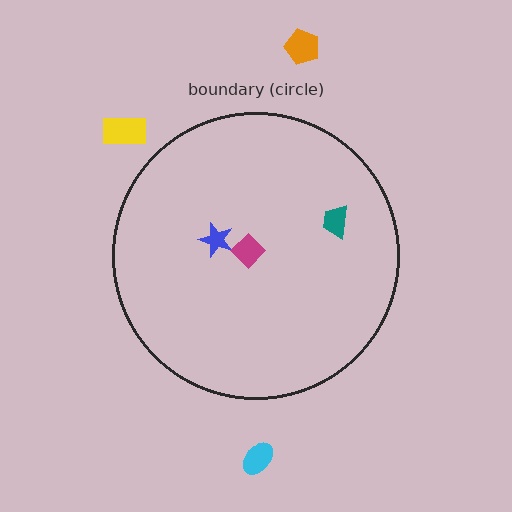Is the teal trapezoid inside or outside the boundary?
Inside.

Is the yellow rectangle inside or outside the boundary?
Outside.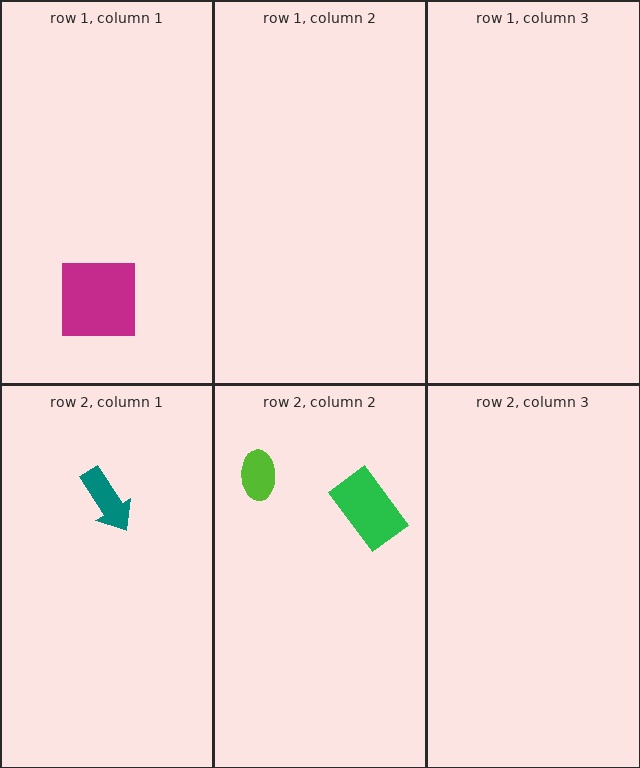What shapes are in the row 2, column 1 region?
The teal arrow.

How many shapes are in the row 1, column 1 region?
1.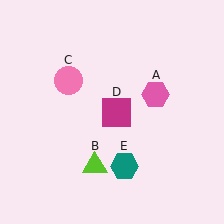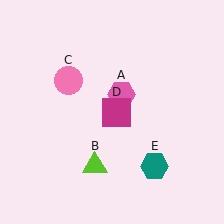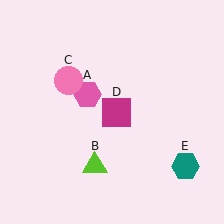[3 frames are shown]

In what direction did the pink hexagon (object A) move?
The pink hexagon (object A) moved left.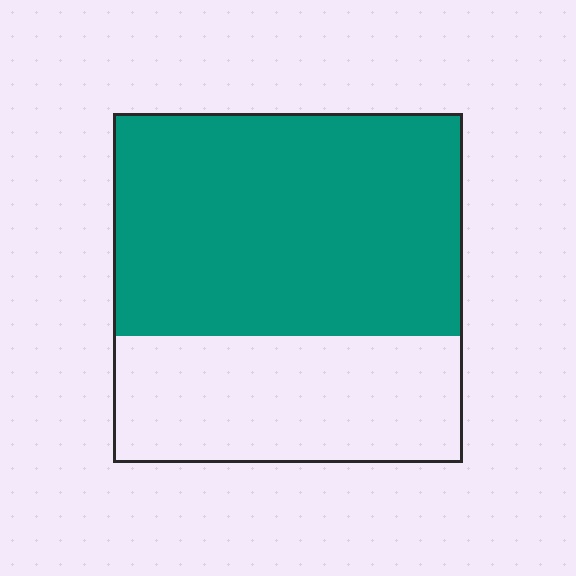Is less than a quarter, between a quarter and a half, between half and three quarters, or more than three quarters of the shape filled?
Between half and three quarters.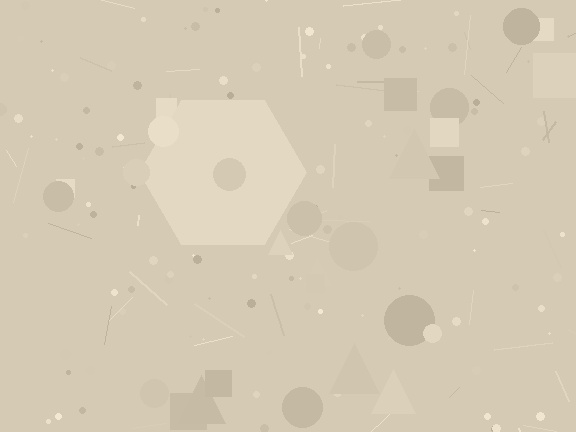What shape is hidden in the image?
A hexagon is hidden in the image.